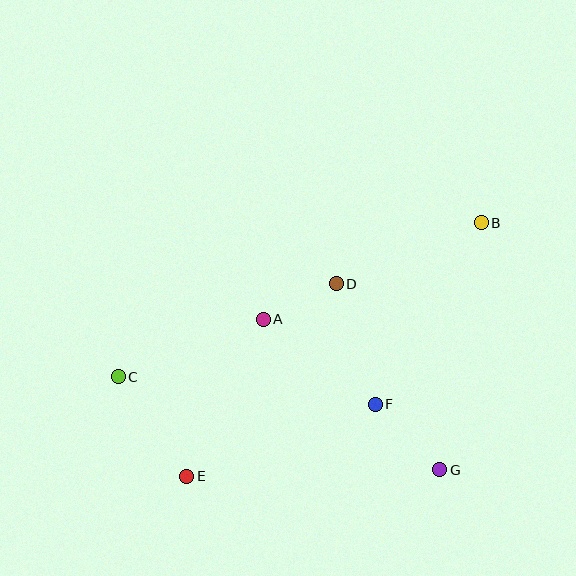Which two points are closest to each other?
Points A and D are closest to each other.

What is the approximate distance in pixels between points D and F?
The distance between D and F is approximately 127 pixels.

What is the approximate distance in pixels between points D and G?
The distance between D and G is approximately 213 pixels.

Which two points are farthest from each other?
Points B and C are farthest from each other.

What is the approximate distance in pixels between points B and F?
The distance between B and F is approximately 210 pixels.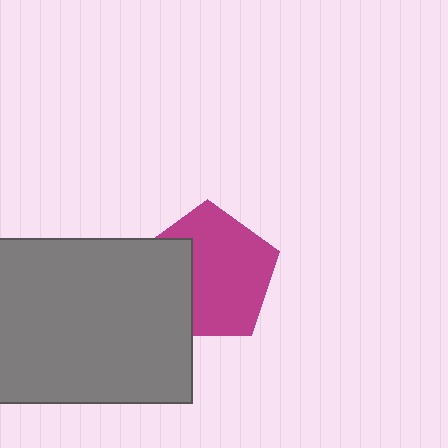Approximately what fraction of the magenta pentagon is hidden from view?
Roughly 32% of the magenta pentagon is hidden behind the gray rectangle.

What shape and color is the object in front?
The object in front is a gray rectangle.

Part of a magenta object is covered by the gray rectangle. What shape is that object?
It is a pentagon.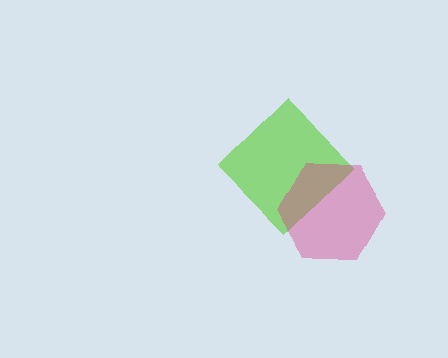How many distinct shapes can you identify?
There are 2 distinct shapes: a lime diamond, a magenta hexagon.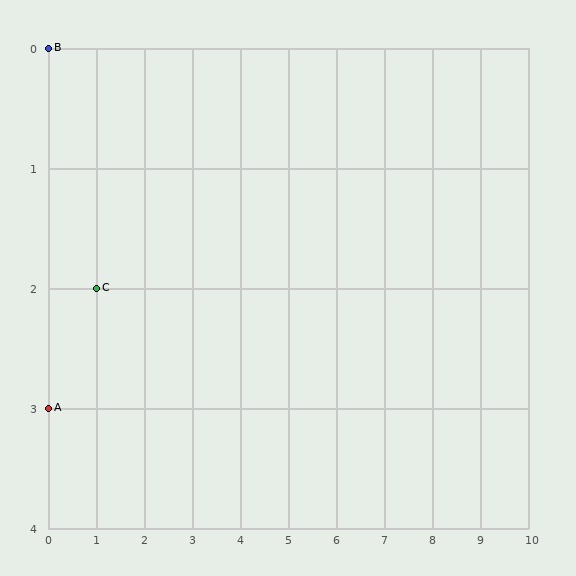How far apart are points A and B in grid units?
Points A and B are 3 rows apart.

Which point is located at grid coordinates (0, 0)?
Point B is at (0, 0).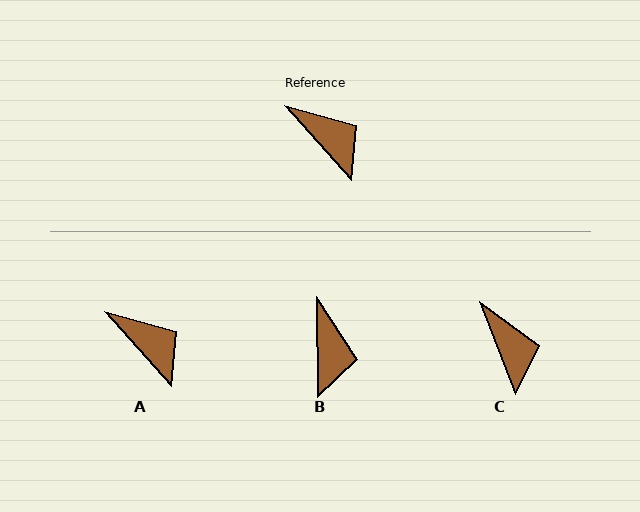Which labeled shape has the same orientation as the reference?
A.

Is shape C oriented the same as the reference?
No, it is off by about 21 degrees.